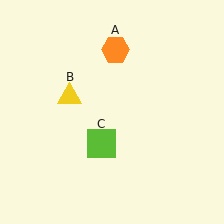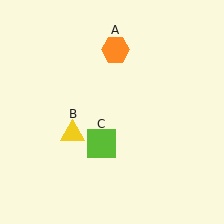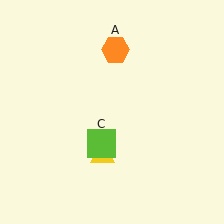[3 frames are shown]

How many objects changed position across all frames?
1 object changed position: yellow triangle (object B).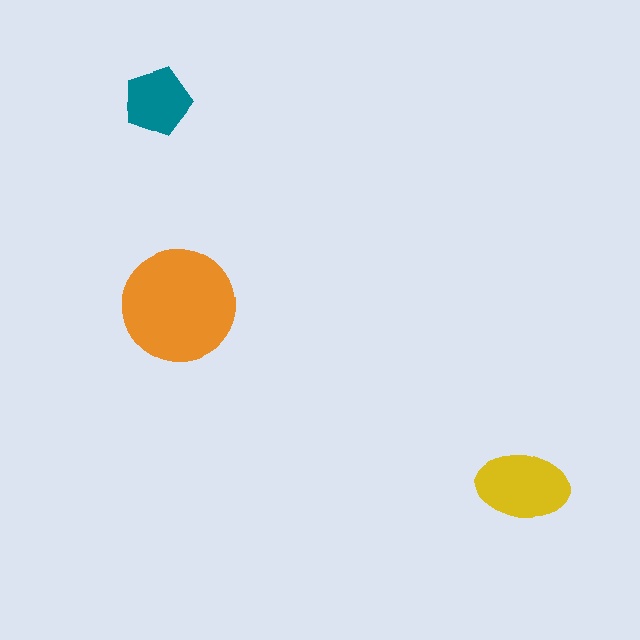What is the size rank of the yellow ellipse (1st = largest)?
2nd.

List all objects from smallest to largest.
The teal pentagon, the yellow ellipse, the orange circle.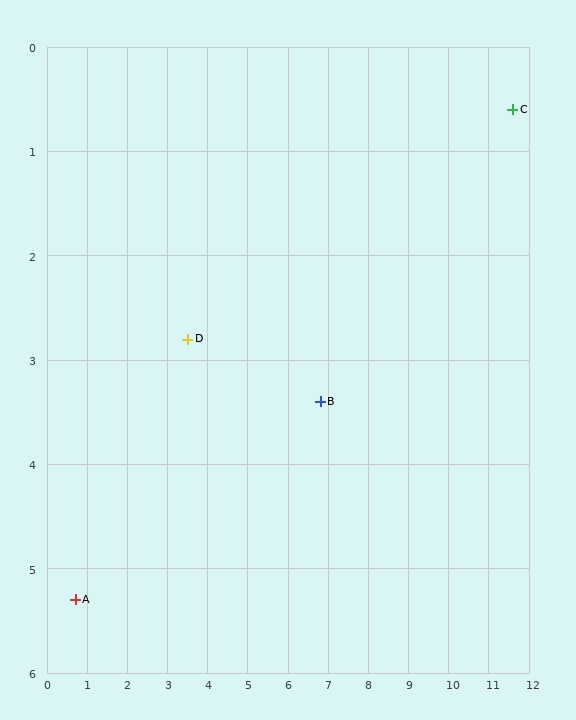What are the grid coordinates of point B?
Point B is at approximately (6.8, 3.4).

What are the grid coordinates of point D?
Point D is at approximately (3.5, 2.8).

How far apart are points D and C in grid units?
Points D and C are about 8.4 grid units apart.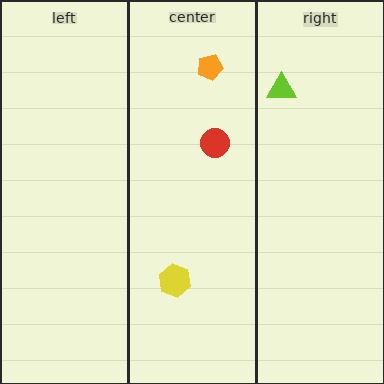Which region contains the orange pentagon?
The center region.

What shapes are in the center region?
The orange pentagon, the yellow hexagon, the red circle.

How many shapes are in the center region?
3.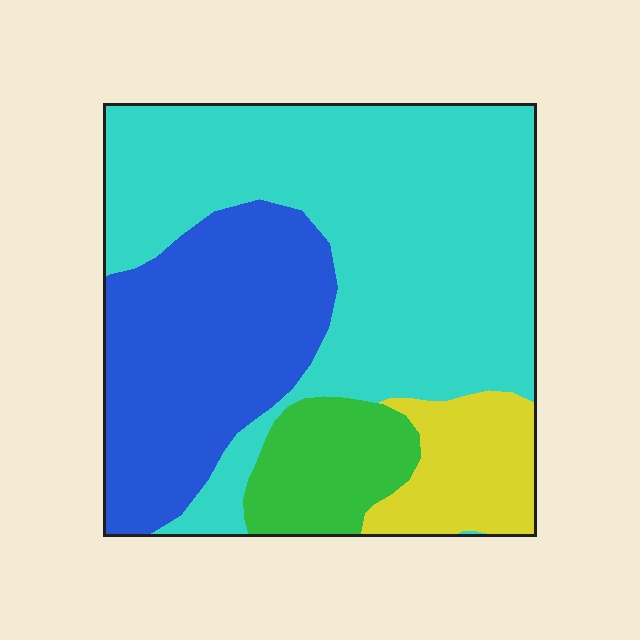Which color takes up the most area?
Cyan, at roughly 50%.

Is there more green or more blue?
Blue.